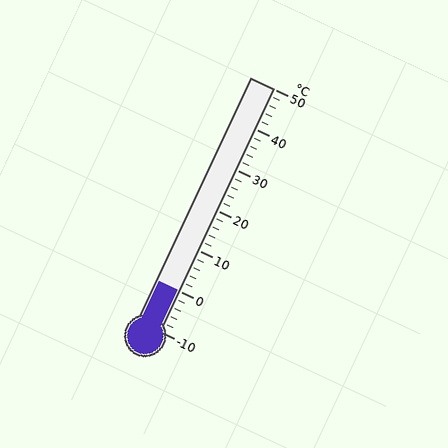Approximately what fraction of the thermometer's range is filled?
The thermometer is filled to approximately 15% of its range.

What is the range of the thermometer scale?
The thermometer scale ranges from -10°C to 50°C.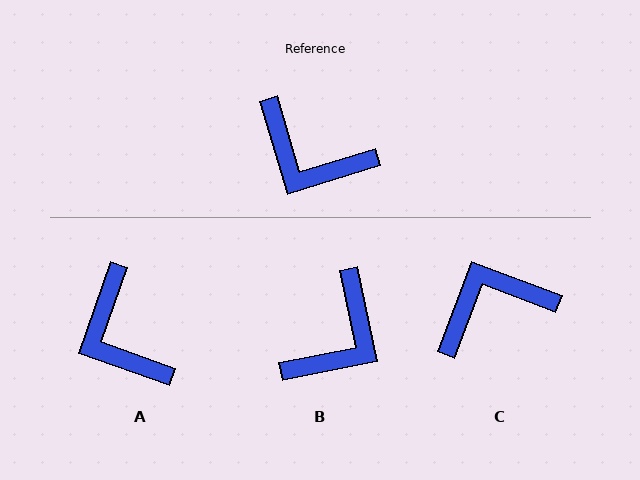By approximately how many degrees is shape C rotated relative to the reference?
Approximately 128 degrees clockwise.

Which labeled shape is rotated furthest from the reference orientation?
C, about 128 degrees away.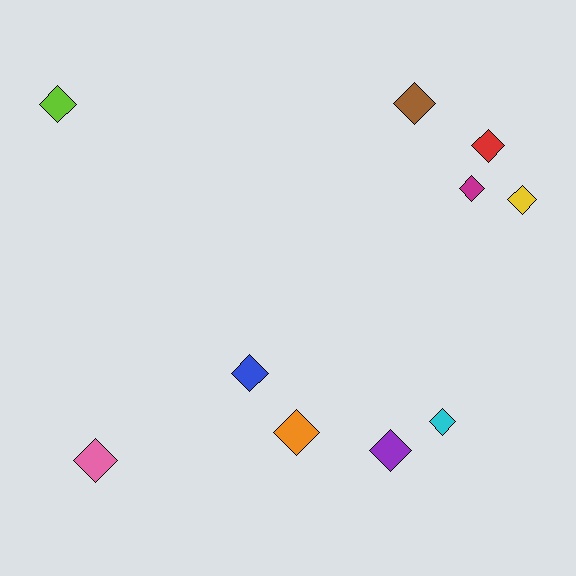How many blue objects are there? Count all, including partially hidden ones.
There is 1 blue object.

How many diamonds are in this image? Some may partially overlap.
There are 10 diamonds.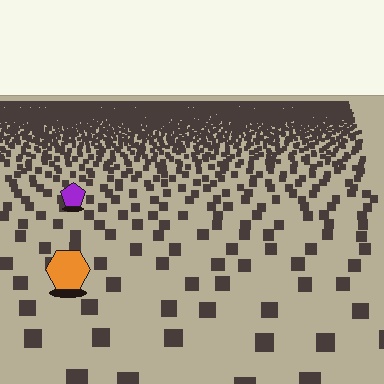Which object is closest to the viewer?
The orange hexagon is closest. The texture marks near it are larger and more spread out.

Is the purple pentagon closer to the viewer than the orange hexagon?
No. The orange hexagon is closer — you can tell from the texture gradient: the ground texture is coarser near it.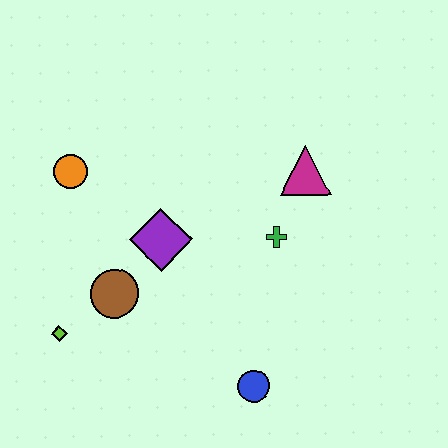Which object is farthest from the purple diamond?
The blue circle is farthest from the purple diamond.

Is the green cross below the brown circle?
No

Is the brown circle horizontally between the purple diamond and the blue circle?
No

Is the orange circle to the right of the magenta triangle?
No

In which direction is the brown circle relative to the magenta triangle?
The brown circle is to the left of the magenta triangle.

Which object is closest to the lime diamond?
The brown circle is closest to the lime diamond.